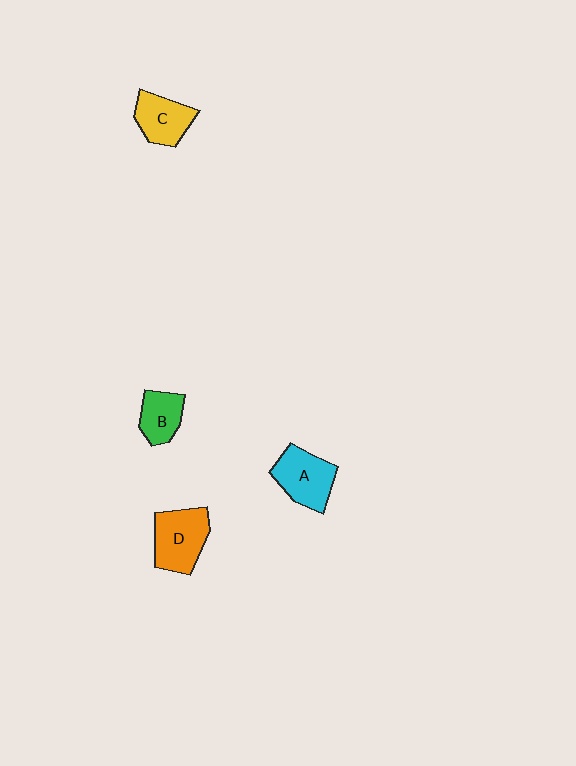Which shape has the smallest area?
Shape B (green).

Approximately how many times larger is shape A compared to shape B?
Approximately 1.4 times.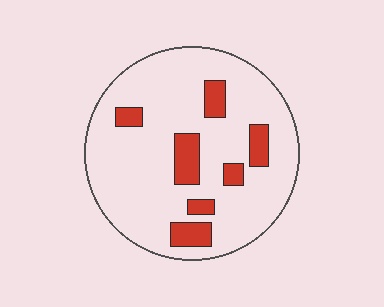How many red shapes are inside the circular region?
7.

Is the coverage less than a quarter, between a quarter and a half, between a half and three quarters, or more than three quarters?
Less than a quarter.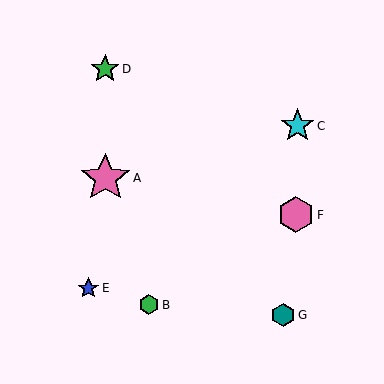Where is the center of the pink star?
The center of the pink star is at (105, 178).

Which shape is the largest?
The pink star (labeled A) is the largest.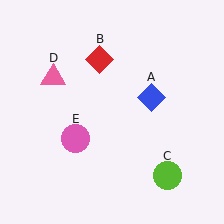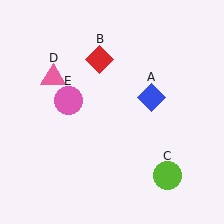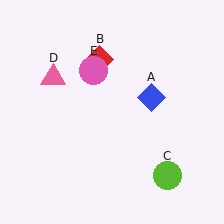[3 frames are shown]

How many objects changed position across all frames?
1 object changed position: pink circle (object E).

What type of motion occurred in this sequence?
The pink circle (object E) rotated clockwise around the center of the scene.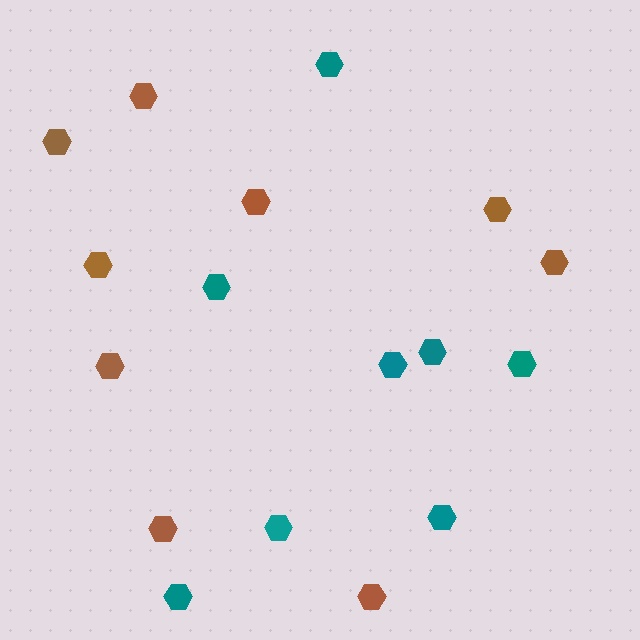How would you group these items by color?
There are 2 groups: one group of teal hexagons (8) and one group of brown hexagons (9).